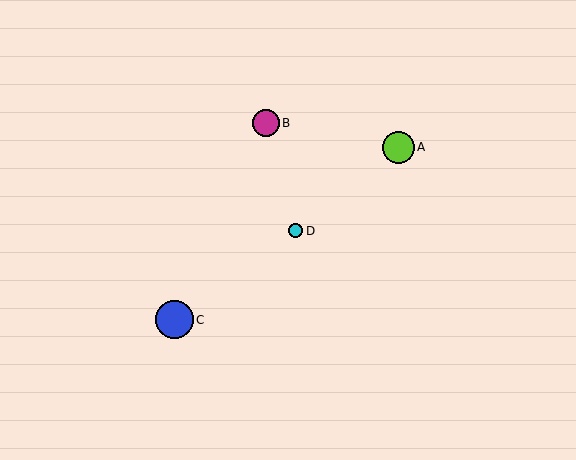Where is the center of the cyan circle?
The center of the cyan circle is at (296, 231).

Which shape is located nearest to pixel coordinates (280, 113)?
The magenta circle (labeled B) at (266, 123) is nearest to that location.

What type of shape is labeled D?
Shape D is a cyan circle.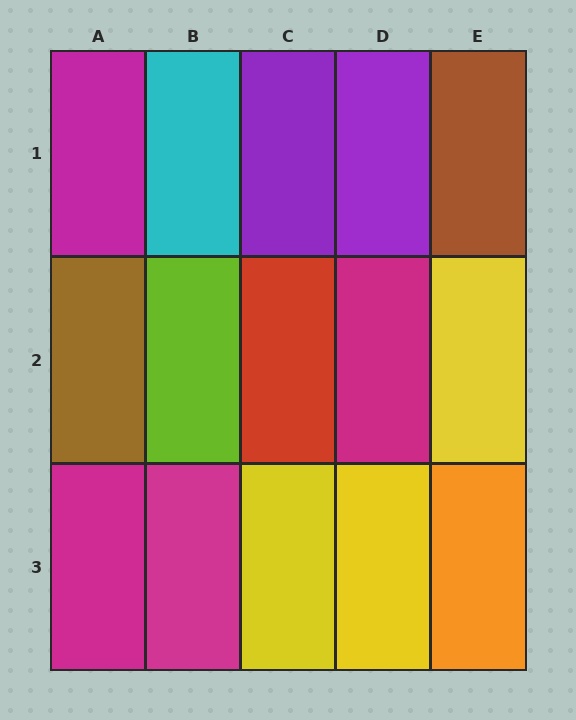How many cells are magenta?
4 cells are magenta.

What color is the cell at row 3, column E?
Orange.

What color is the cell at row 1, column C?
Purple.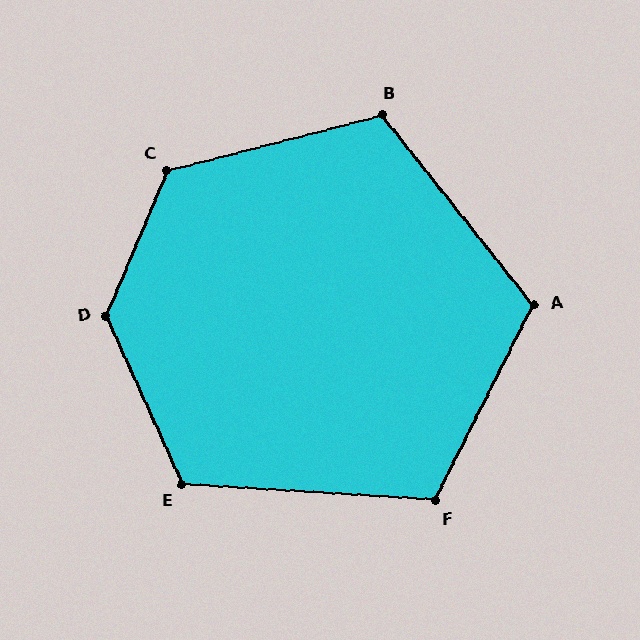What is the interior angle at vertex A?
Approximately 115 degrees (obtuse).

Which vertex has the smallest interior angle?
F, at approximately 113 degrees.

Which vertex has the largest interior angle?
D, at approximately 133 degrees.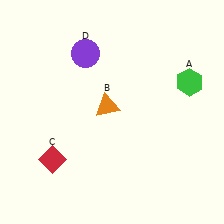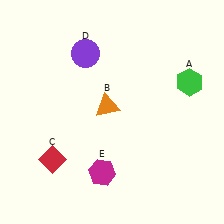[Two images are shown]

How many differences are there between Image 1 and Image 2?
There is 1 difference between the two images.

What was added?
A magenta hexagon (E) was added in Image 2.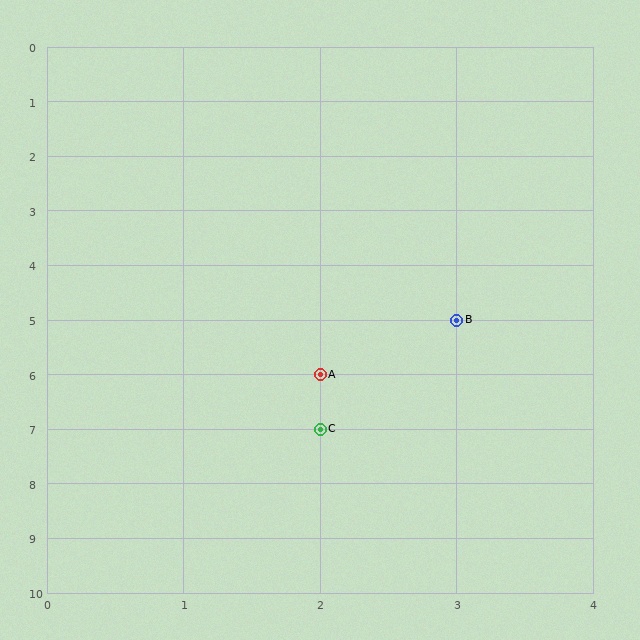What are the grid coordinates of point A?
Point A is at grid coordinates (2, 6).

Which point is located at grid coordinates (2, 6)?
Point A is at (2, 6).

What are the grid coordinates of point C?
Point C is at grid coordinates (2, 7).